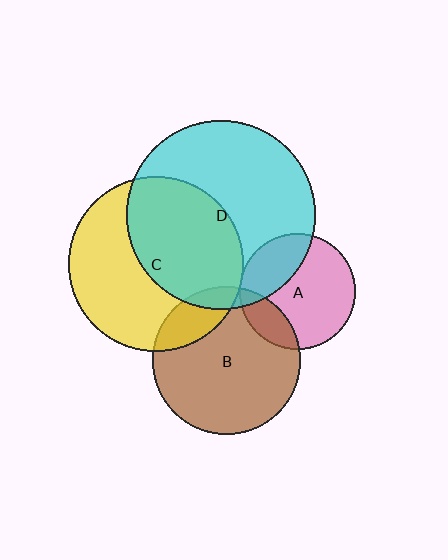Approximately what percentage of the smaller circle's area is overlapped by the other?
Approximately 20%.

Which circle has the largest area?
Circle D (cyan).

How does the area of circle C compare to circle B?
Approximately 1.4 times.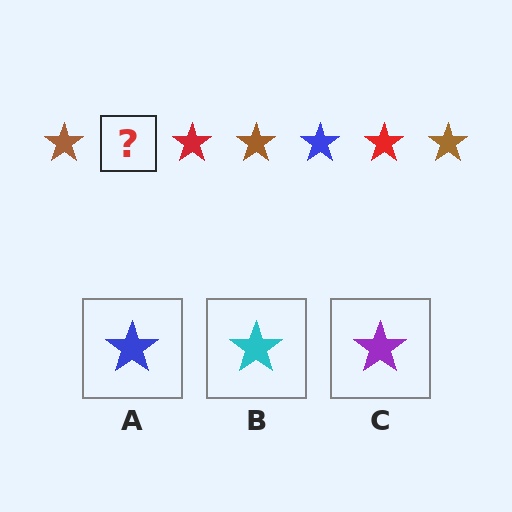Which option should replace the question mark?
Option A.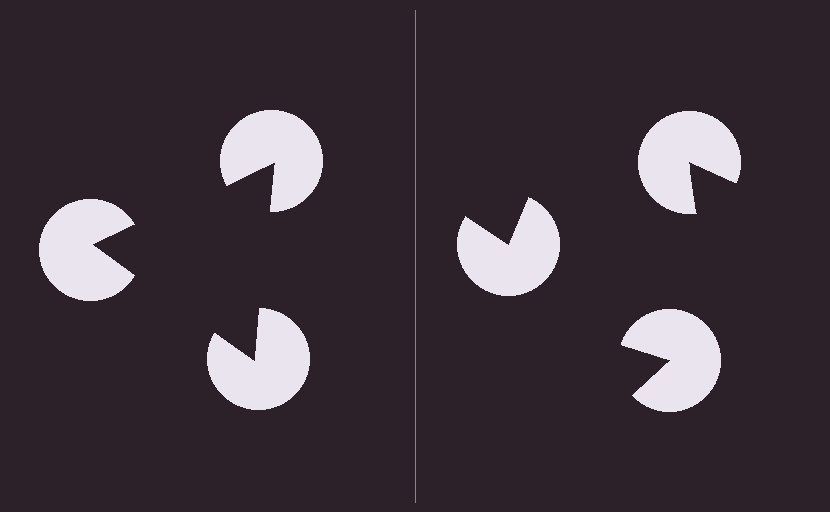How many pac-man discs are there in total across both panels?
6 — 3 on each side.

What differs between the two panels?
The pac-man discs are positioned identically on both sides; only the wedge orientations differ. On the left they align to a triangle; on the right they are misaligned.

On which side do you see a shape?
An illusory triangle appears on the left side. On the right side the wedge cuts are rotated, so no coherent shape forms.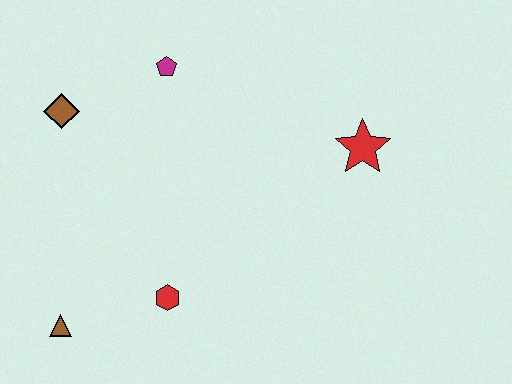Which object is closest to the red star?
The magenta pentagon is closest to the red star.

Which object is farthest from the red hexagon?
The red star is farthest from the red hexagon.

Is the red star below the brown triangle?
No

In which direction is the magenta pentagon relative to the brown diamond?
The magenta pentagon is to the right of the brown diamond.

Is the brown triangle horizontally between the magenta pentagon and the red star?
No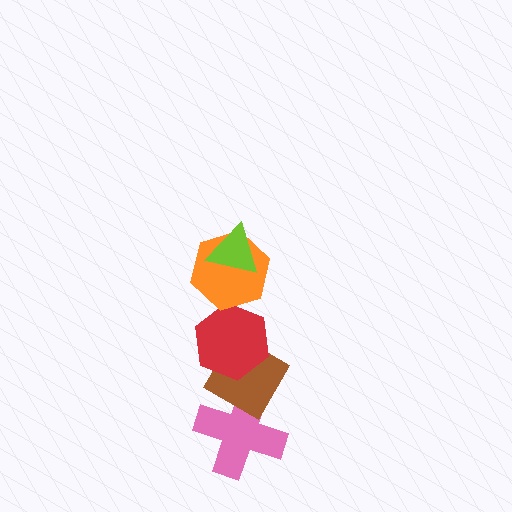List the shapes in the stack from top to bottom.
From top to bottom: the lime triangle, the orange hexagon, the red hexagon, the brown diamond, the pink cross.